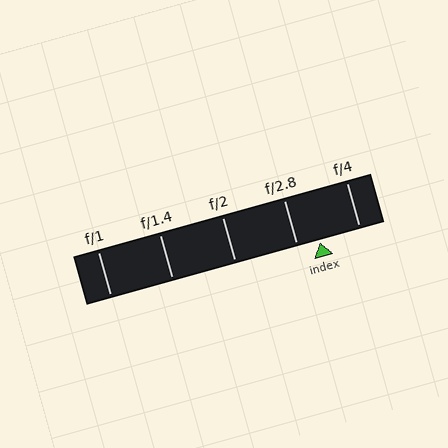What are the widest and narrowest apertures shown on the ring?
The widest aperture shown is f/1 and the narrowest is f/4.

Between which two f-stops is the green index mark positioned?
The index mark is between f/2.8 and f/4.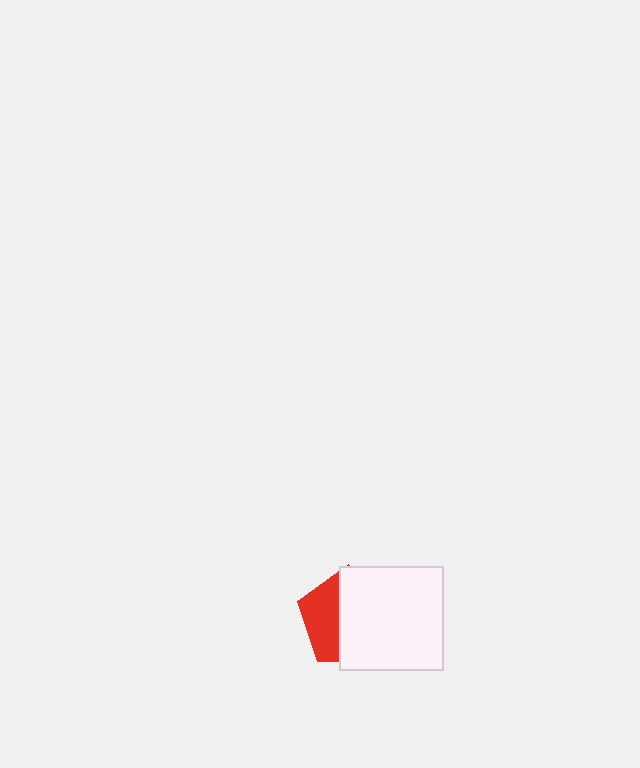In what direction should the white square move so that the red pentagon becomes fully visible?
The white square should move right. That is the shortest direction to clear the overlap and leave the red pentagon fully visible.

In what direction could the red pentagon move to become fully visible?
The red pentagon could move left. That would shift it out from behind the white square entirely.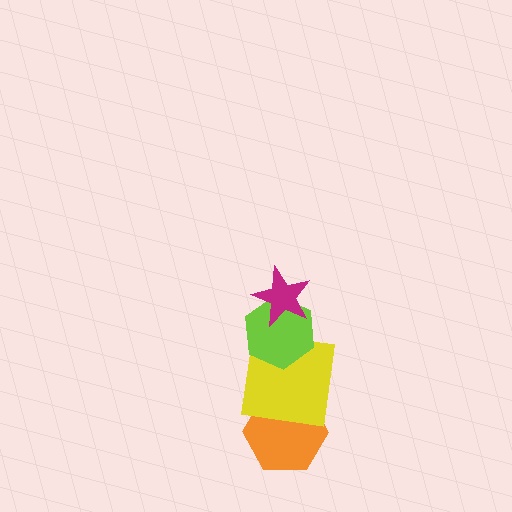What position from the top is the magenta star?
The magenta star is 1st from the top.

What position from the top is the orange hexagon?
The orange hexagon is 4th from the top.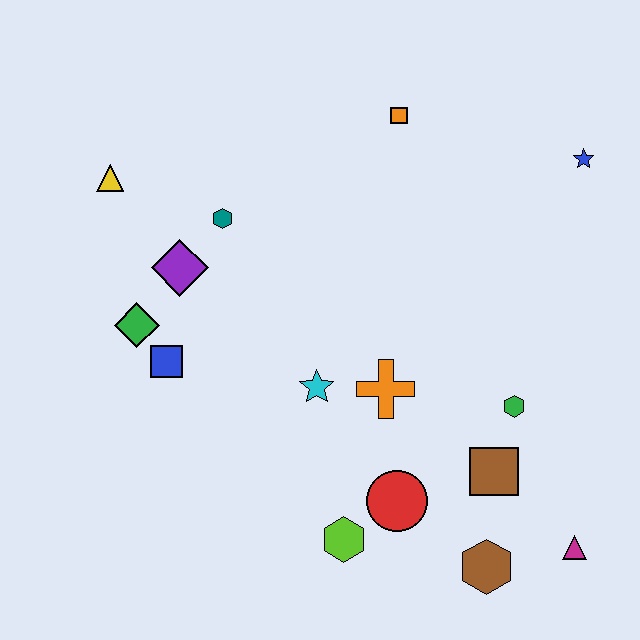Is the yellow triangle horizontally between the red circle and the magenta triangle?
No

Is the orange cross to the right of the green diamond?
Yes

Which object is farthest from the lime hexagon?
The blue star is farthest from the lime hexagon.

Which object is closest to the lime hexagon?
The red circle is closest to the lime hexagon.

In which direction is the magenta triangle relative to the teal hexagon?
The magenta triangle is to the right of the teal hexagon.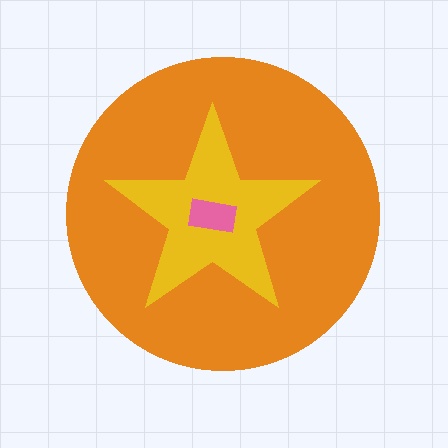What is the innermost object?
The pink rectangle.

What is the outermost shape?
The orange circle.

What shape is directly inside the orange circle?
The yellow star.